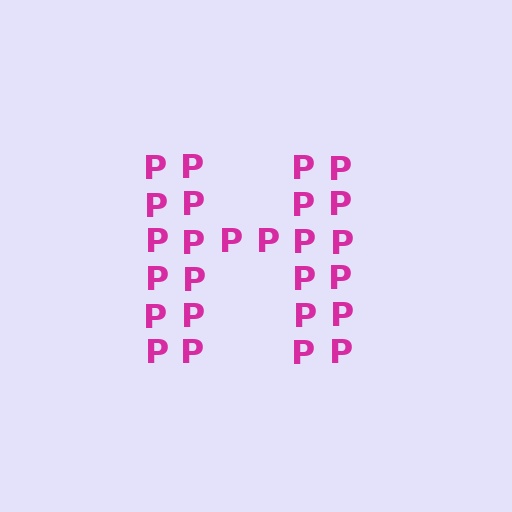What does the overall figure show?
The overall figure shows the letter H.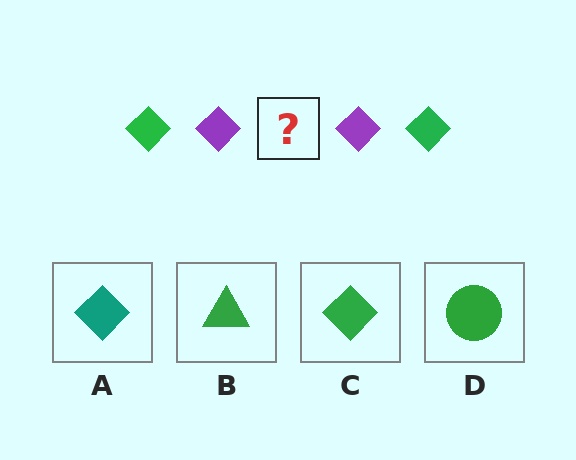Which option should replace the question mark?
Option C.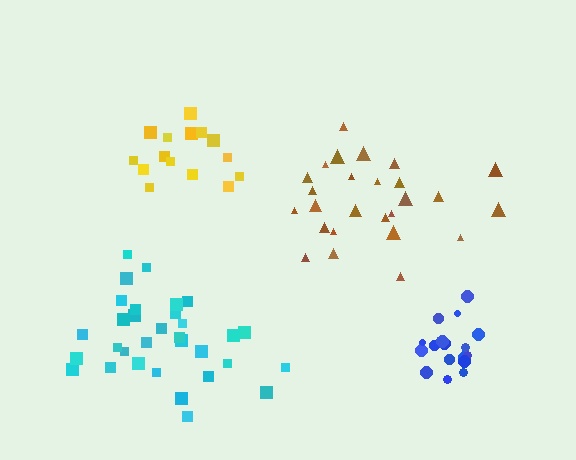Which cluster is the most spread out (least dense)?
Yellow.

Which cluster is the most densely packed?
Blue.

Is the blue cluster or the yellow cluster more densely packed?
Blue.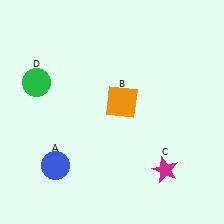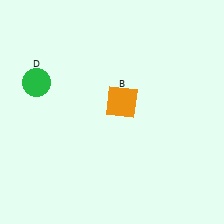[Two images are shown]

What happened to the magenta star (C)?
The magenta star (C) was removed in Image 2. It was in the bottom-right area of Image 1.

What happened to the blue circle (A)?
The blue circle (A) was removed in Image 2. It was in the bottom-left area of Image 1.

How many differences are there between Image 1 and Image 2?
There are 2 differences between the two images.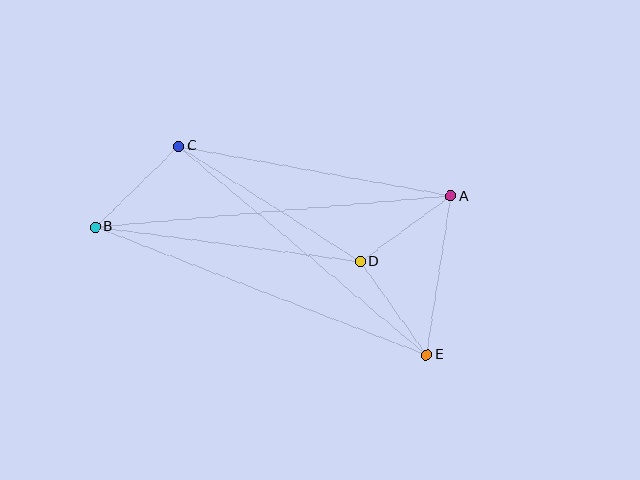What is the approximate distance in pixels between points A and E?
The distance between A and E is approximately 160 pixels.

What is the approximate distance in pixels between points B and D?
The distance between B and D is approximately 267 pixels.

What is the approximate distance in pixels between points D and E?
The distance between D and E is approximately 114 pixels.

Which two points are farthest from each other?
Points A and B are farthest from each other.